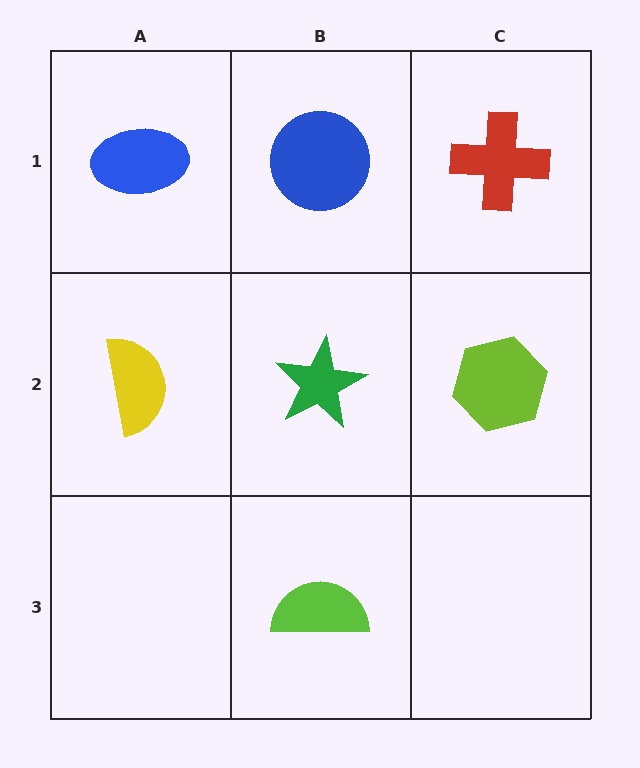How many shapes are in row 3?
1 shape.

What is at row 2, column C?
A lime hexagon.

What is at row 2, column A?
A yellow semicircle.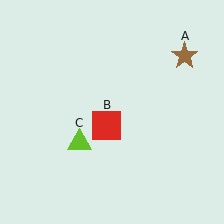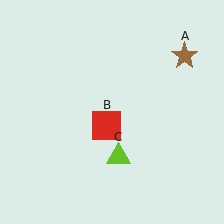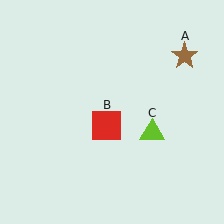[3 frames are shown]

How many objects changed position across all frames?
1 object changed position: lime triangle (object C).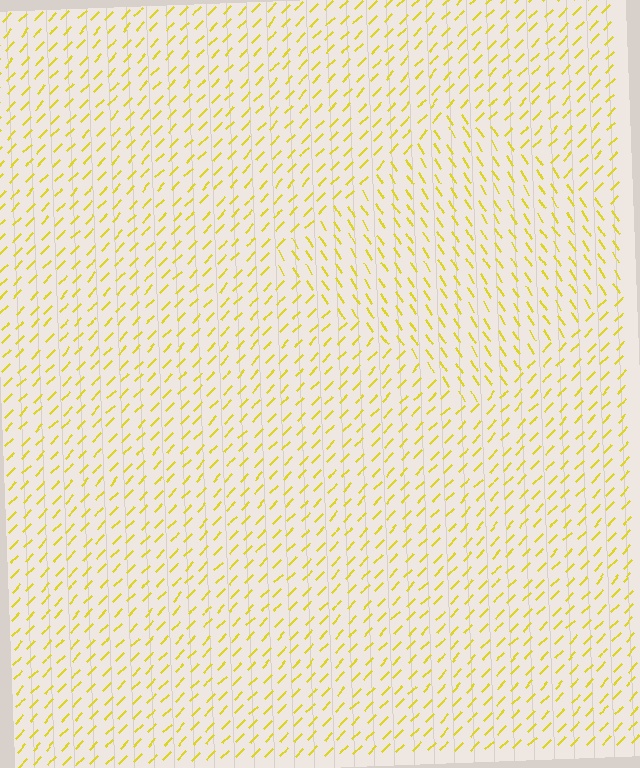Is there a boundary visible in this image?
Yes, there is a texture boundary formed by a change in line orientation.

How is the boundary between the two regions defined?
The boundary is defined purely by a change in line orientation (approximately 78 degrees difference). All lines are the same color and thickness.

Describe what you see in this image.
The image is filled with small yellow line segments. A diamond region in the image has lines oriented differently from the surrounding lines, creating a visible texture boundary.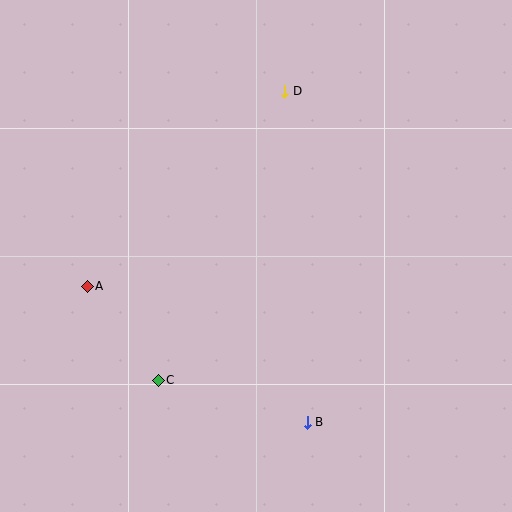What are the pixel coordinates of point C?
Point C is at (158, 380).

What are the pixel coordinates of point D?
Point D is at (285, 91).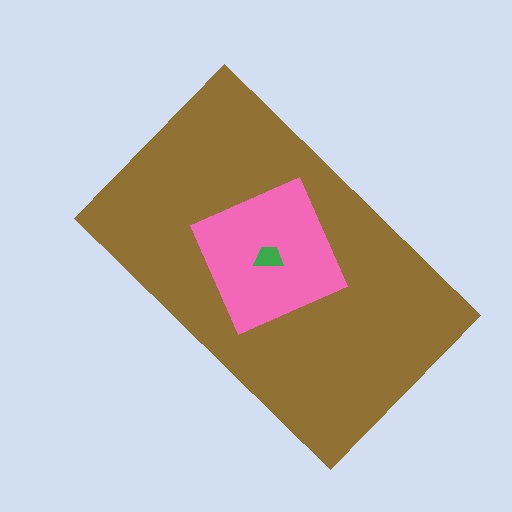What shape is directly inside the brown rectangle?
The pink square.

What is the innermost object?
The green trapezoid.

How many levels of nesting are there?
3.